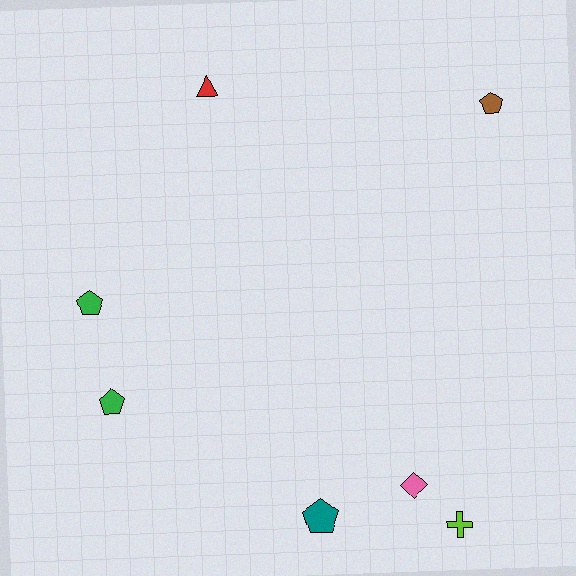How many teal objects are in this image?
There is 1 teal object.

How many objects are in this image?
There are 7 objects.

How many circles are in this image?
There are no circles.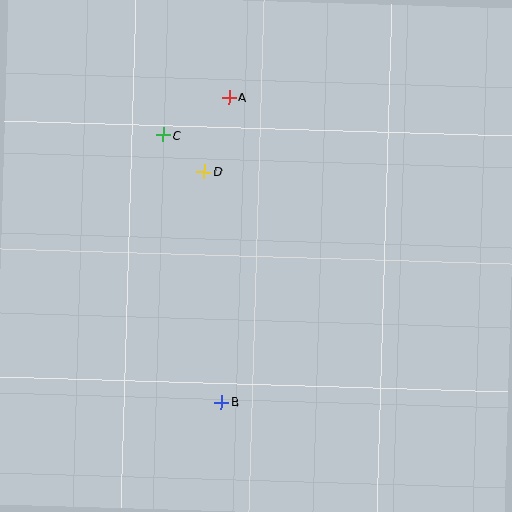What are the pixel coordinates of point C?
Point C is at (163, 135).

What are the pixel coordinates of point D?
Point D is at (204, 172).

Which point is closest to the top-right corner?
Point A is closest to the top-right corner.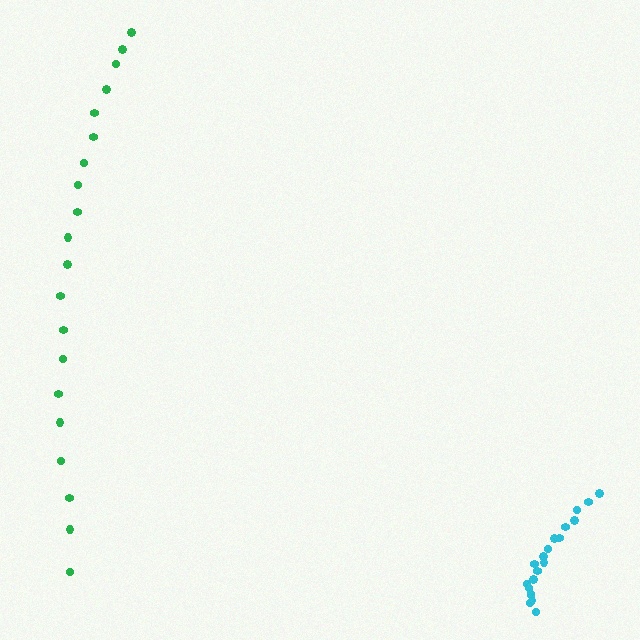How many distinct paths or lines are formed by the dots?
There are 2 distinct paths.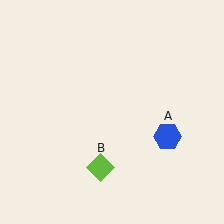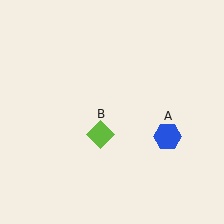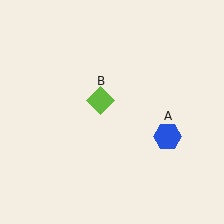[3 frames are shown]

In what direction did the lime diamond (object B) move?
The lime diamond (object B) moved up.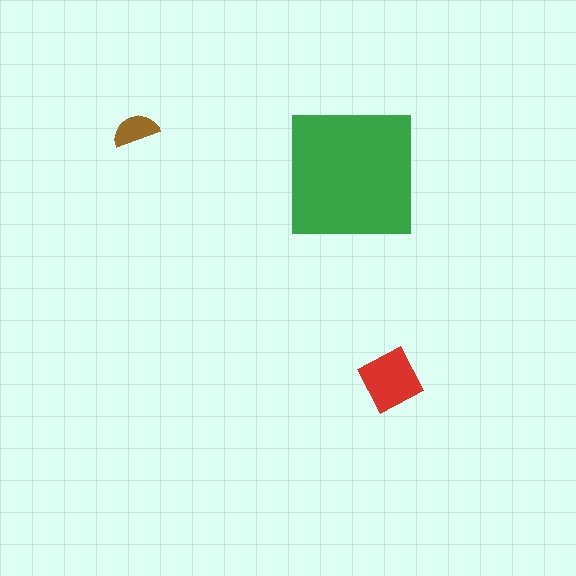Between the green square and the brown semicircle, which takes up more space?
The green square.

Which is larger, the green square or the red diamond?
The green square.